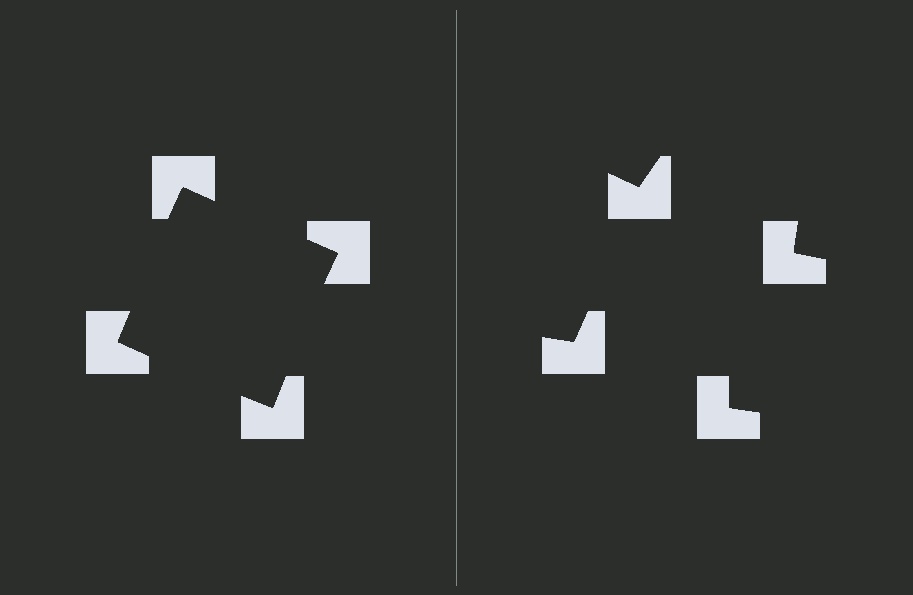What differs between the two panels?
The notched squares are positioned identically on both sides; only the wedge orientations differ. On the left they align to a square; on the right they are misaligned.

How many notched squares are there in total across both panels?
8 — 4 on each side.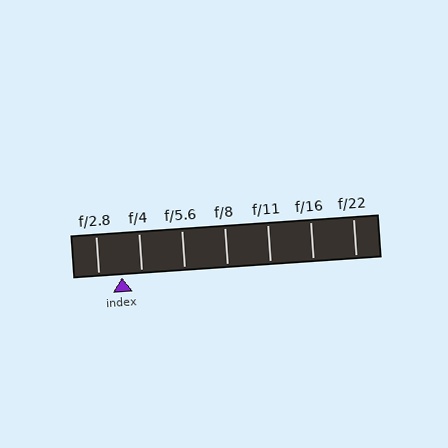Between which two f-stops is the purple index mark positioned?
The index mark is between f/2.8 and f/4.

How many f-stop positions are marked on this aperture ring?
There are 7 f-stop positions marked.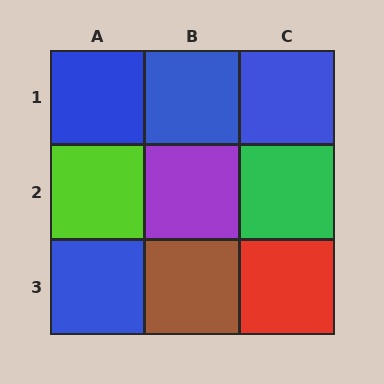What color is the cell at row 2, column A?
Lime.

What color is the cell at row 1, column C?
Blue.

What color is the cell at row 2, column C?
Green.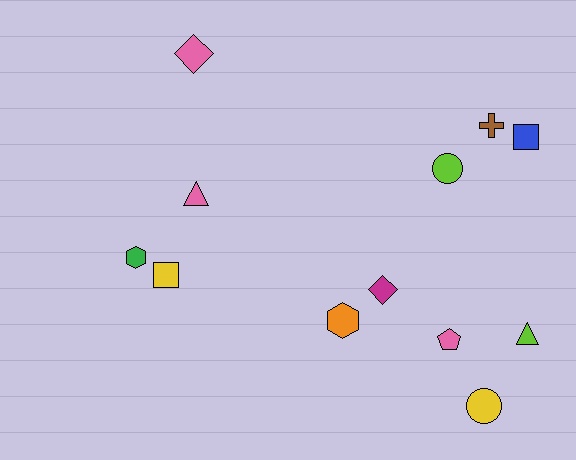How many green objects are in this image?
There is 1 green object.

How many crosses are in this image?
There is 1 cross.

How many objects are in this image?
There are 12 objects.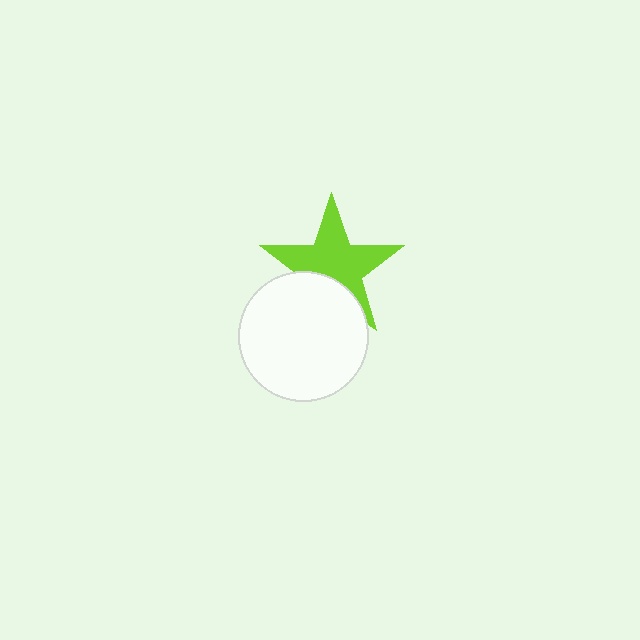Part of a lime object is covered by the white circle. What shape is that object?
It is a star.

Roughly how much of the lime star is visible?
Most of it is visible (roughly 69%).